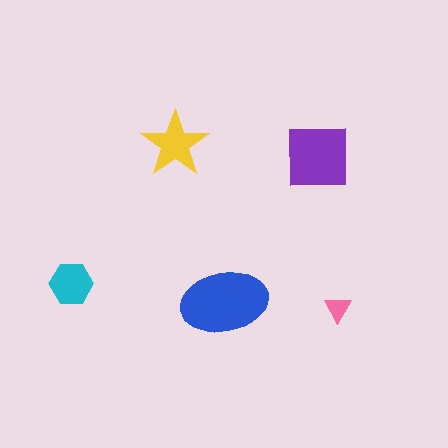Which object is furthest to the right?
The pink triangle is rightmost.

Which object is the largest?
The blue ellipse.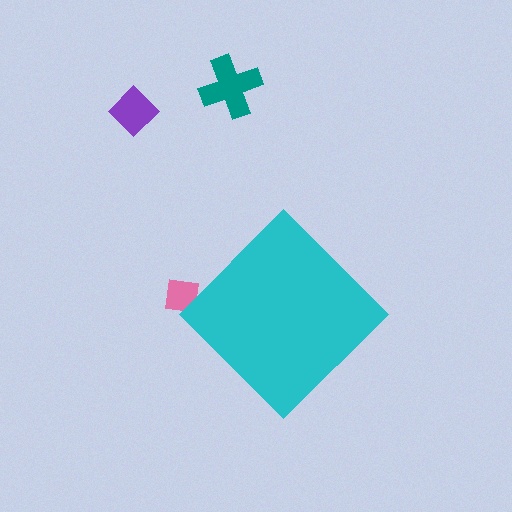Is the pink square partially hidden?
Yes, the pink square is partially hidden behind the cyan diamond.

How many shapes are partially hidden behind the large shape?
1 shape is partially hidden.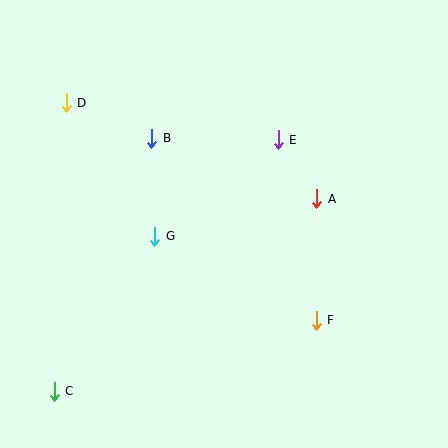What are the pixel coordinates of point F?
Point F is at (316, 320).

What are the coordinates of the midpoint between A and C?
The midpoint between A and C is at (186, 295).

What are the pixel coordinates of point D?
Point D is at (66, 103).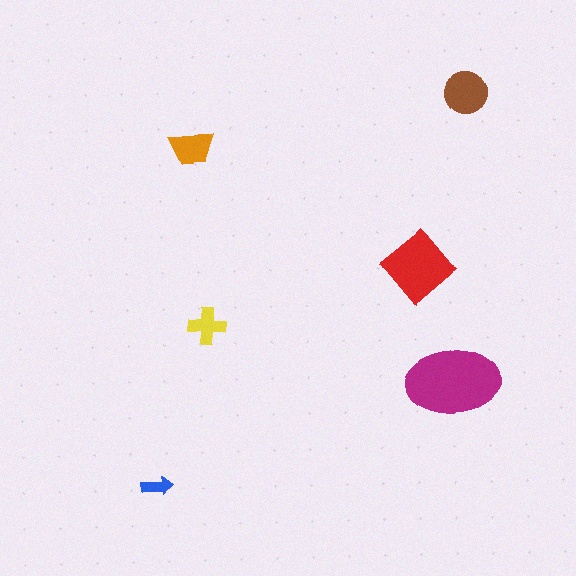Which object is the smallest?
The blue arrow.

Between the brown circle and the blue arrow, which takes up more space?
The brown circle.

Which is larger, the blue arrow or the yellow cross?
The yellow cross.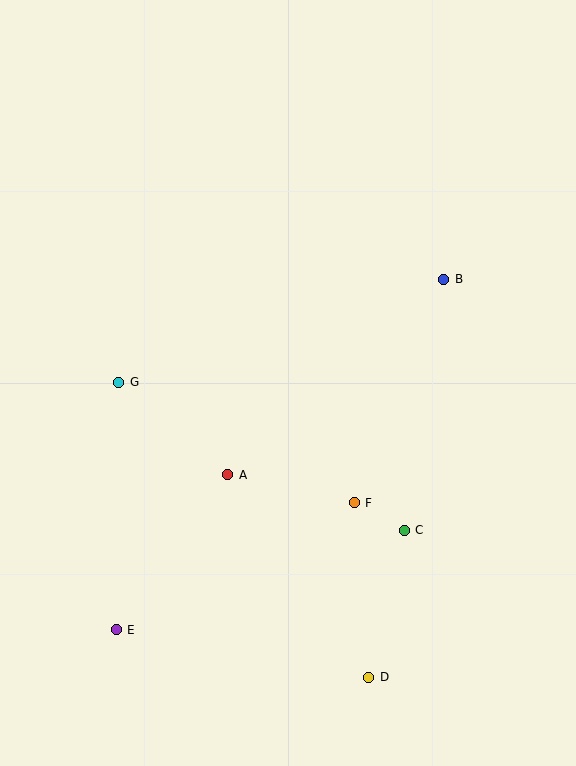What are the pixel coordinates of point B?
Point B is at (444, 279).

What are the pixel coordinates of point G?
Point G is at (119, 382).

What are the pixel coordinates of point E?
Point E is at (116, 630).